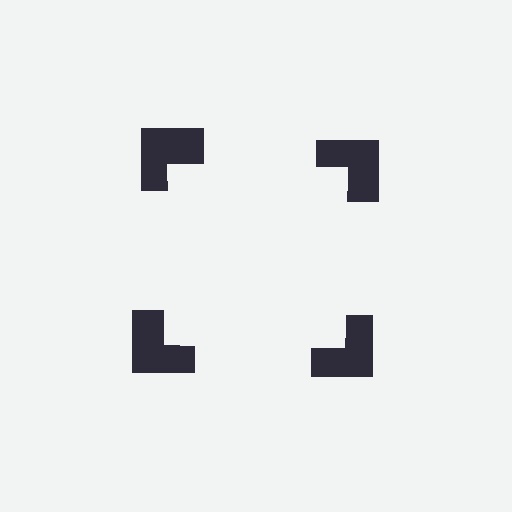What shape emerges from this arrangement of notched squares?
An illusory square — its edges are inferred from the aligned wedge cuts in the notched squares, not physically drawn.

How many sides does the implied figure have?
4 sides.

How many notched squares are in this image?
There are 4 — one at each vertex of the illusory square.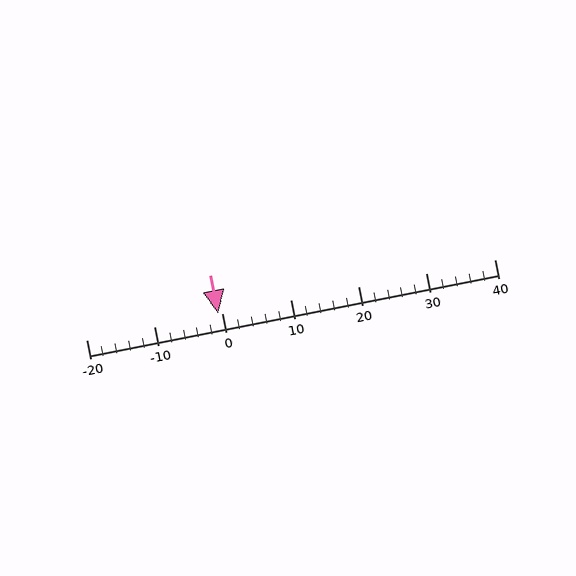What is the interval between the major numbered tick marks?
The major tick marks are spaced 10 units apart.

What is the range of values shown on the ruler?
The ruler shows values from -20 to 40.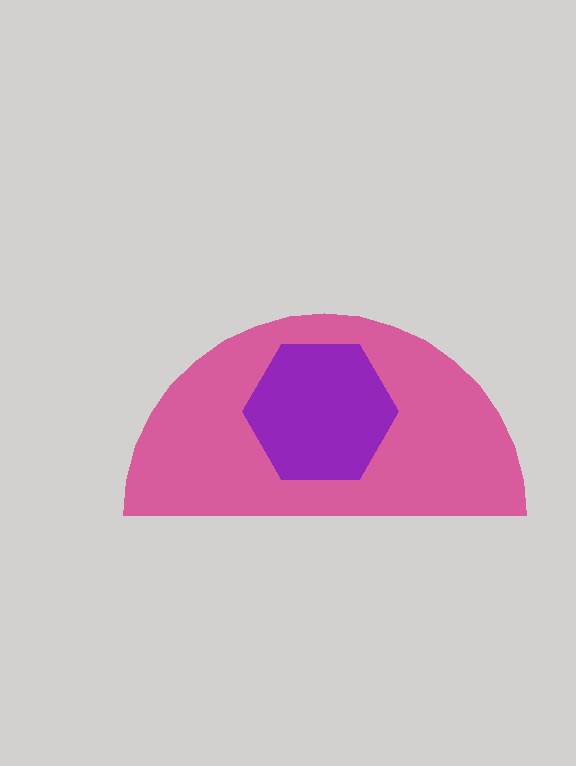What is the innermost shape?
The purple hexagon.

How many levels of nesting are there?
2.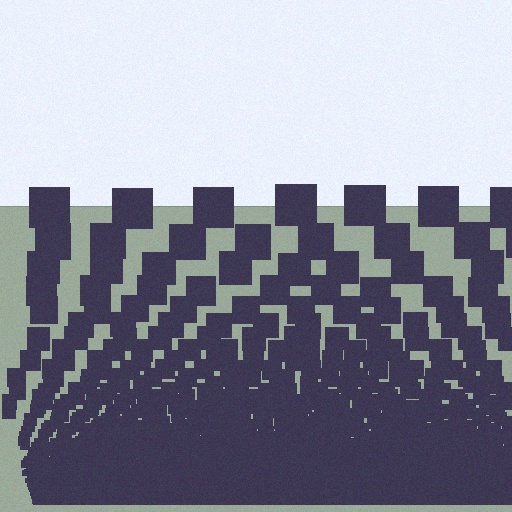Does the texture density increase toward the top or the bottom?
Density increases toward the bottom.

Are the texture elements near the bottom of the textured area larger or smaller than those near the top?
Smaller. The gradient is inverted — elements near the bottom are smaller and denser.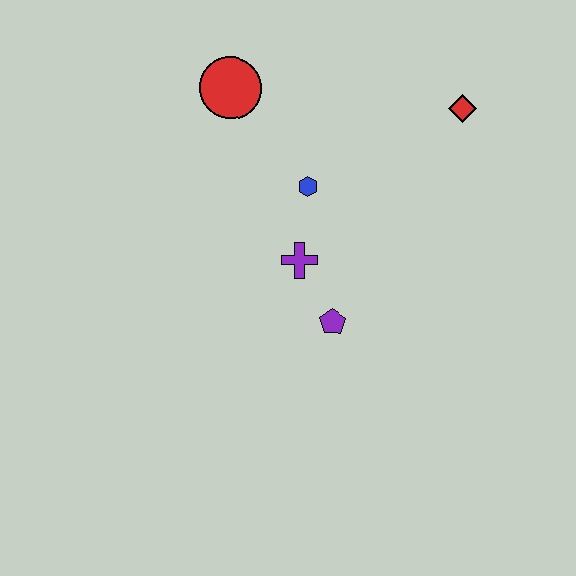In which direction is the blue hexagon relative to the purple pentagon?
The blue hexagon is above the purple pentagon.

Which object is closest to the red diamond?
The blue hexagon is closest to the red diamond.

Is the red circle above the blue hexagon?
Yes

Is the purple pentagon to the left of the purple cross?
No